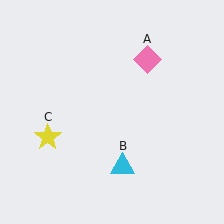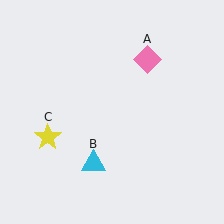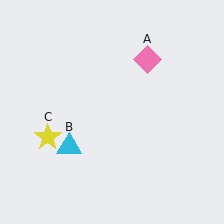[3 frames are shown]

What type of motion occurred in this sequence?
The cyan triangle (object B) rotated clockwise around the center of the scene.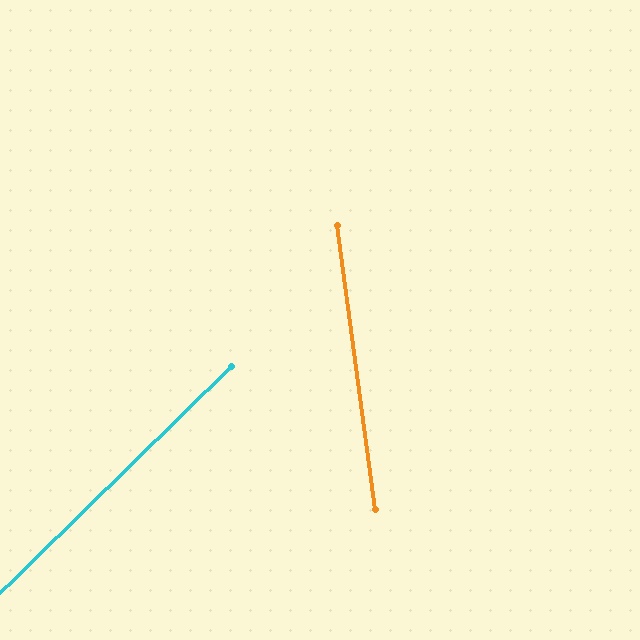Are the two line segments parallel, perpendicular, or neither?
Neither parallel nor perpendicular — they differ by about 53°.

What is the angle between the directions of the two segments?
Approximately 53 degrees.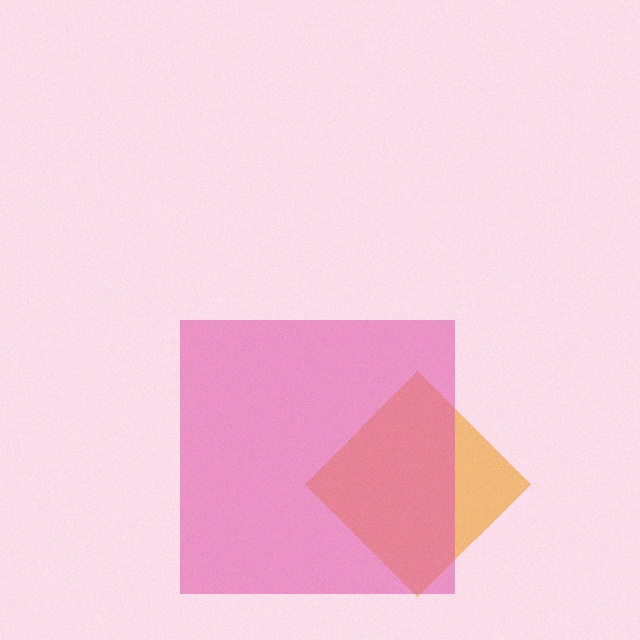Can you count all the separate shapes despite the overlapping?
Yes, there are 2 separate shapes.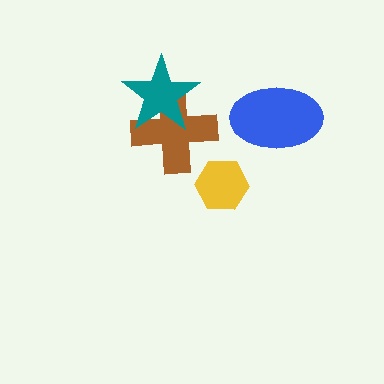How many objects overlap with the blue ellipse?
0 objects overlap with the blue ellipse.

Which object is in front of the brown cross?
The teal star is in front of the brown cross.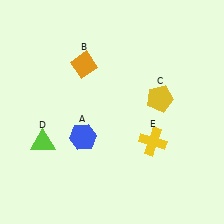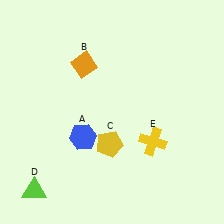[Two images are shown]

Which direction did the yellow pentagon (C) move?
The yellow pentagon (C) moved left.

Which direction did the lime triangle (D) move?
The lime triangle (D) moved down.